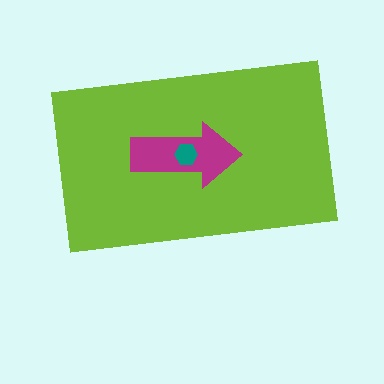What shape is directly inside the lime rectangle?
The magenta arrow.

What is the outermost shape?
The lime rectangle.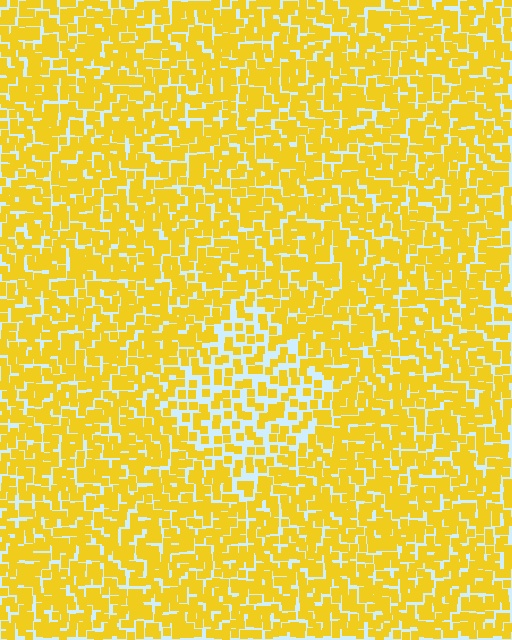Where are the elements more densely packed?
The elements are more densely packed outside the diamond boundary.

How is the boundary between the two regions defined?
The boundary is defined by a change in element density (approximately 1.7x ratio). All elements are the same color, size, and shape.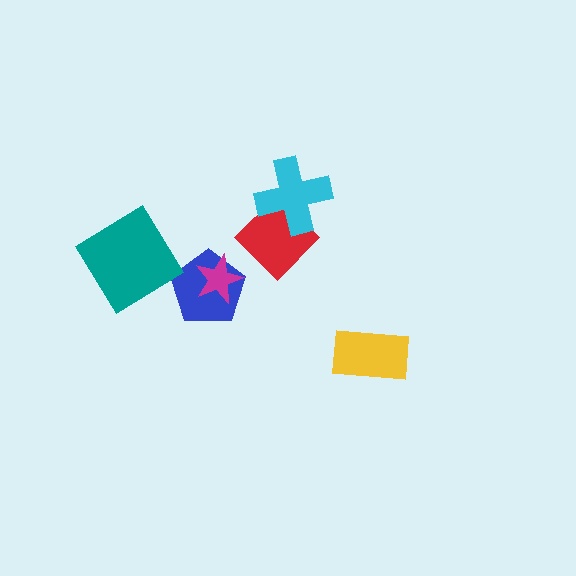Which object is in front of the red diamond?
The cyan cross is in front of the red diamond.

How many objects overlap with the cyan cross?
1 object overlaps with the cyan cross.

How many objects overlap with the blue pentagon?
1 object overlaps with the blue pentagon.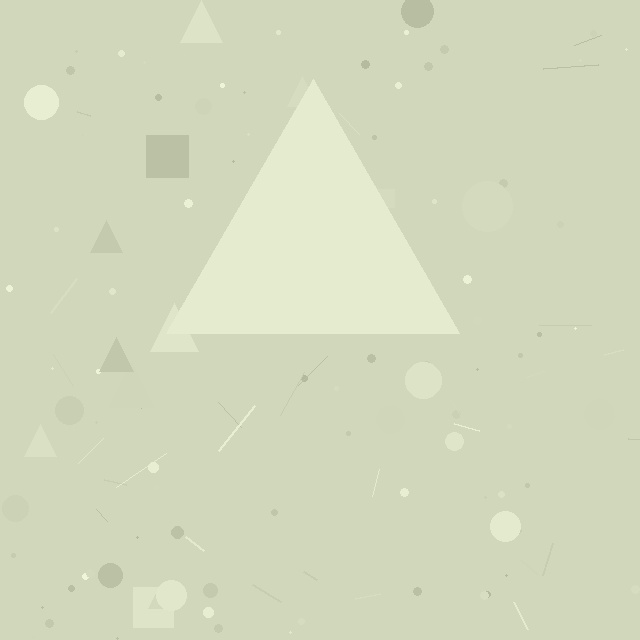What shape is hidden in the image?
A triangle is hidden in the image.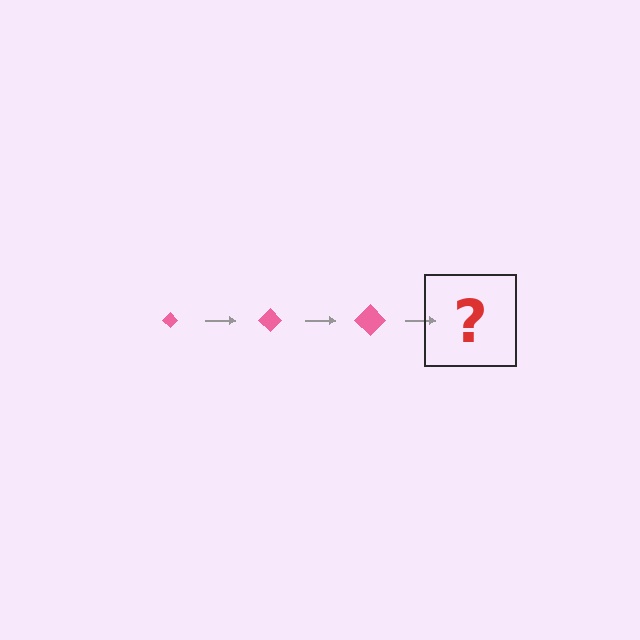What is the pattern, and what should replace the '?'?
The pattern is that the diamond gets progressively larger each step. The '?' should be a pink diamond, larger than the previous one.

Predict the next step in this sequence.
The next step is a pink diamond, larger than the previous one.